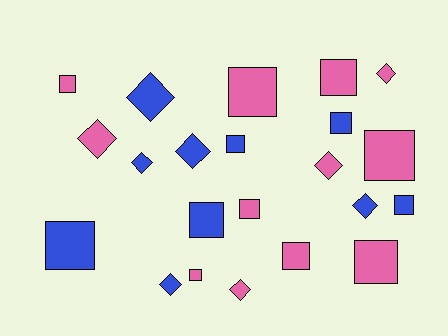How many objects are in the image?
There are 22 objects.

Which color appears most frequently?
Pink, with 12 objects.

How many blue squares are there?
There are 5 blue squares.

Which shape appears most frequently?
Square, with 13 objects.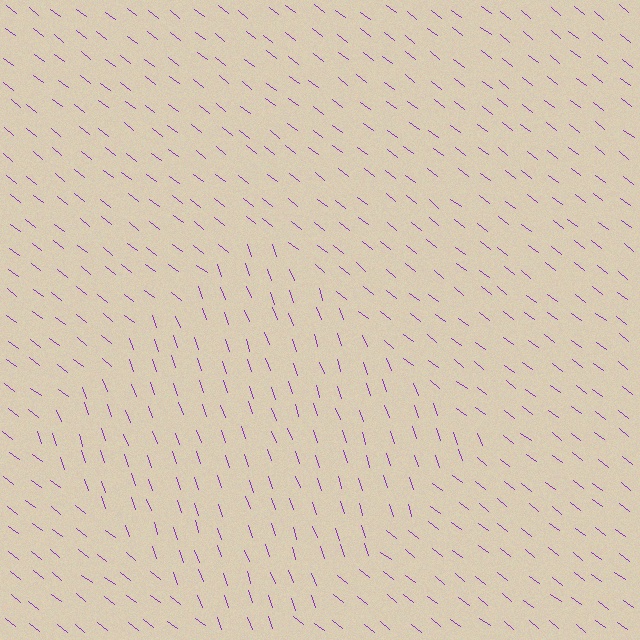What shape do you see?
I see a diamond.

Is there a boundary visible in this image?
Yes, there is a texture boundary formed by a change in line orientation.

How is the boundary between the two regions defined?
The boundary is defined purely by a change in line orientation (approximately 33 degrees difference). All lines are the same color and thickness.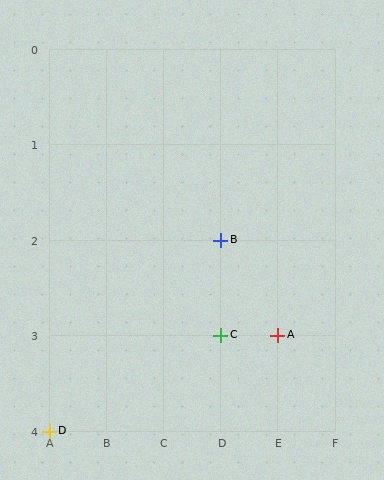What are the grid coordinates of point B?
Point B is at grid coordinates (D, 2).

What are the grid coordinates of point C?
Point C is at grid coordinates (D, 3).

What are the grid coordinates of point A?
Point A is at grid coordinates (E, 3).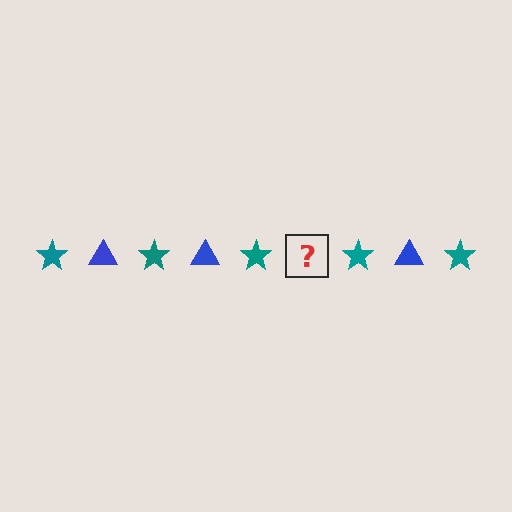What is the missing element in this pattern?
The missing element is a blue triangle.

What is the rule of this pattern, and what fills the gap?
The rule is that the pattern alternates between teal star and blue triangle. The gap should be filled with a blue triangle.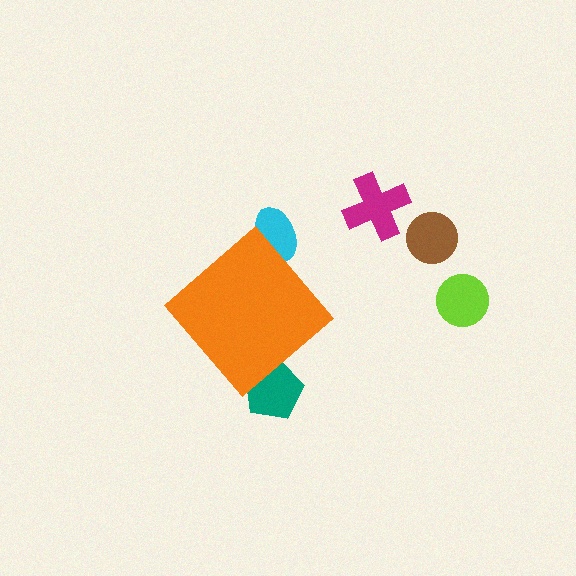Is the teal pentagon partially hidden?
Yes, the teal pentagon is partially hidden behind the orange diamond.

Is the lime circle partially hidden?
No, the lime circle is fully visible.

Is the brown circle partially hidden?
No, the brown circle is fully visible.